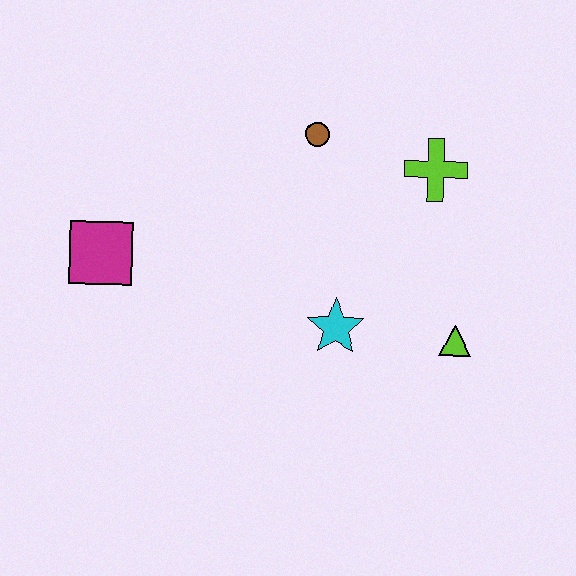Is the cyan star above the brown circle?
No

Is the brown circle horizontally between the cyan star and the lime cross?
No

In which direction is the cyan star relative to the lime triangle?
The cyan star is to the left of the lime triangle.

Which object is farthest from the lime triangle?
The magenta square is farthest from the lime triangle.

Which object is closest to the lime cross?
The brown circle is closest to the lime cross.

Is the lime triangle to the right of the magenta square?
Yes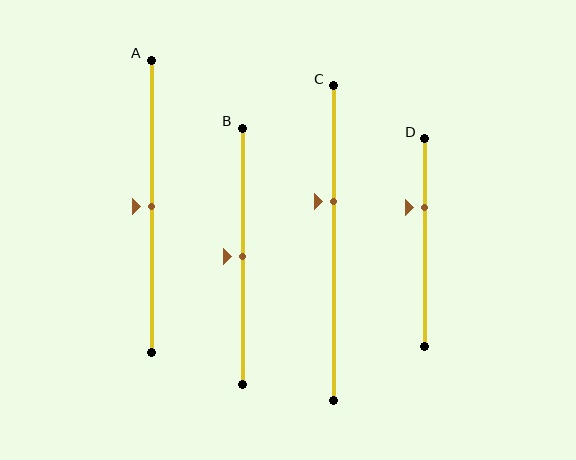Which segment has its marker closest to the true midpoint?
Segment A has its marker closest to the true midpoint.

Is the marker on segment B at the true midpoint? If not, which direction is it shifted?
Yes, the marker on segment B is at the true midpoint.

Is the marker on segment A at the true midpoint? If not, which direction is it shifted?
Yes, the marker on segment A is at the true midpoint.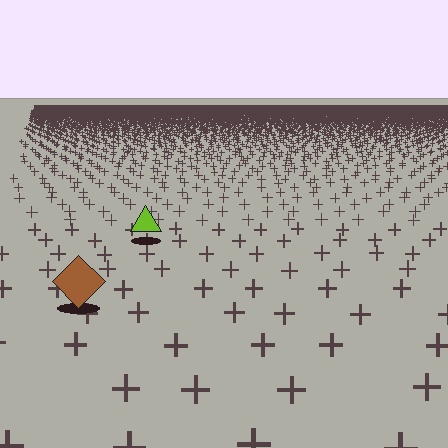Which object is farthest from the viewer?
The lime triangle is farthest from the viewer. It appears smaller and the ground texture around it is denser.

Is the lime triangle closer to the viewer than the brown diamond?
No. The brown diamond is closer — you can tell from the texture gradient: the ground texture is coarser near it.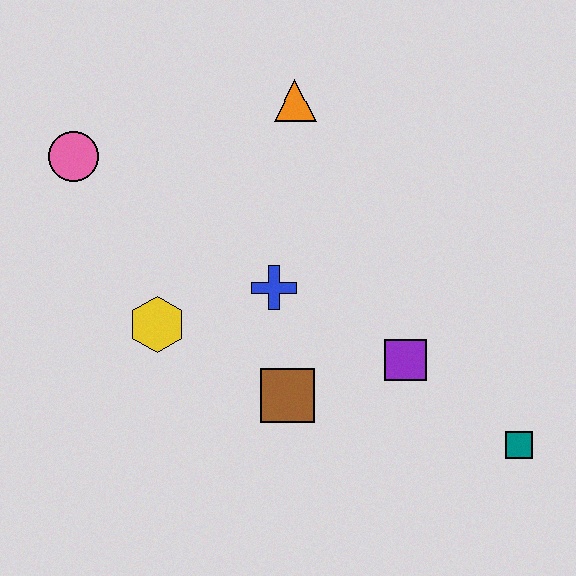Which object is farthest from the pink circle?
The teal square is farthest from the pink circle.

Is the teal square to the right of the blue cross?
Yes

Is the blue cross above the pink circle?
No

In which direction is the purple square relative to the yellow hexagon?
The purple square is to the right of the yellow hexagon.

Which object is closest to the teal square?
The purple square is closest to the teal square.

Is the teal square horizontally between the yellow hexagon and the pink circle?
No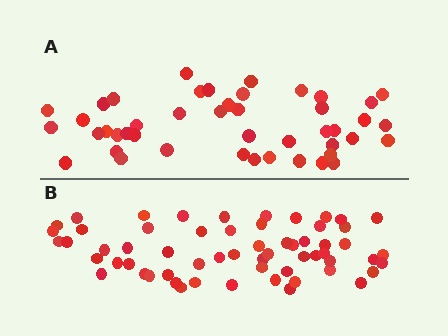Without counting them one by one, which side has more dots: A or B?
Region B (the bottom region) has more dots.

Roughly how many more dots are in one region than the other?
Region B has approximately 15 more dots than region A.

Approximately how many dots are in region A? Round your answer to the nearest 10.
About 40 dots. (The exact count is 45, which rounds to 40.)